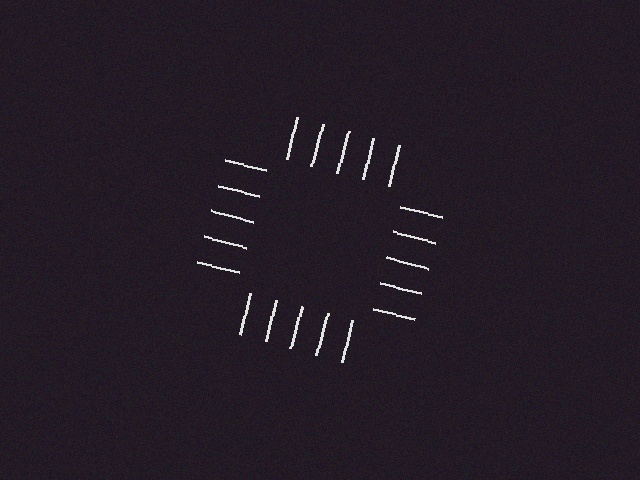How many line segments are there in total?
20 — 5 along each of the 4 edges.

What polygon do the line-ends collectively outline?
An illusory square — the line segments terminate on its edges but no continuous stroke is drawn.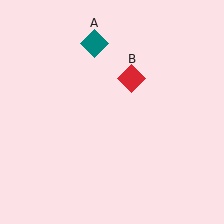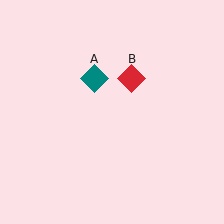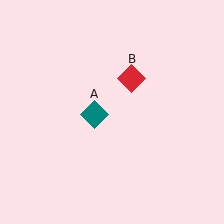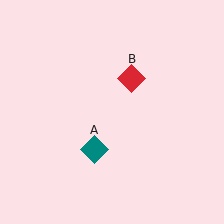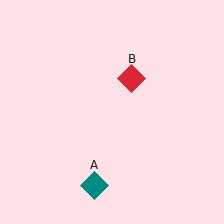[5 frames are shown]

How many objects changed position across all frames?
1 object changed position: teal diamond (object A).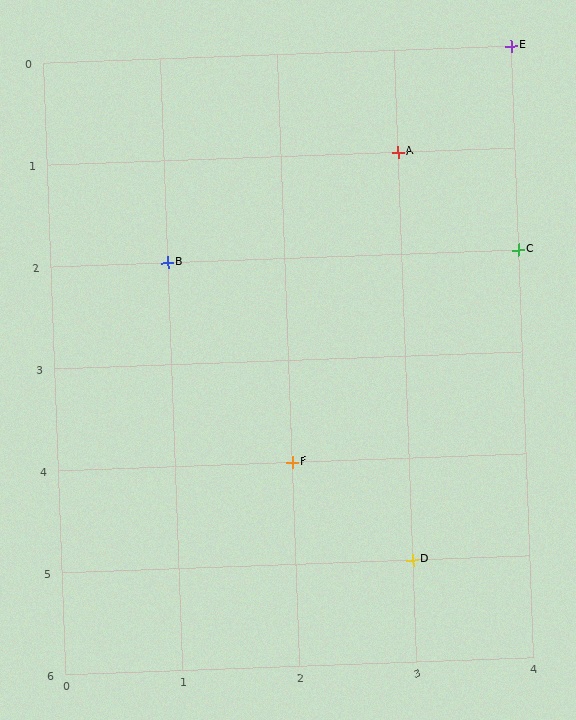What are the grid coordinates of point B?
Point B is at grid coordinates (1, 2).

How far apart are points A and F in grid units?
Points A and F are 1 column and 3 rows apart (about 3.2 grid units diagonally).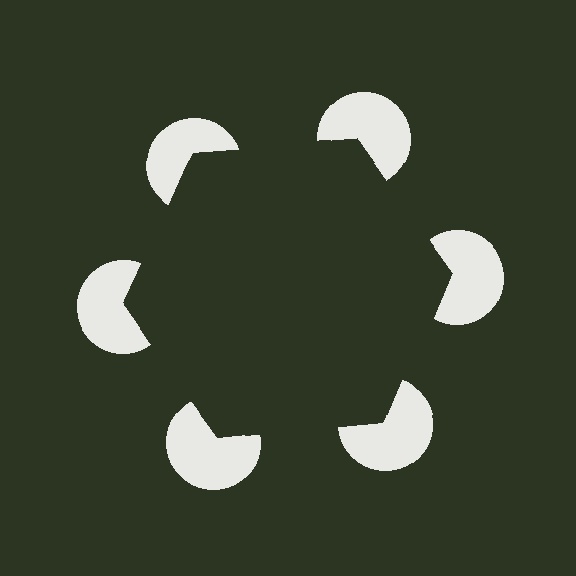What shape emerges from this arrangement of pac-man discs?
An illusory hexagon — its edges are inferred from the aligned wedge cuts in the pac-man discs, not physically drawn.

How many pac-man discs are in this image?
There are 6 — one at each vertex of the illusory hexagon.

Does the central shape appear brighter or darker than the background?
It typically appears slightly darker than the background, even though no actual brightness change is drawn.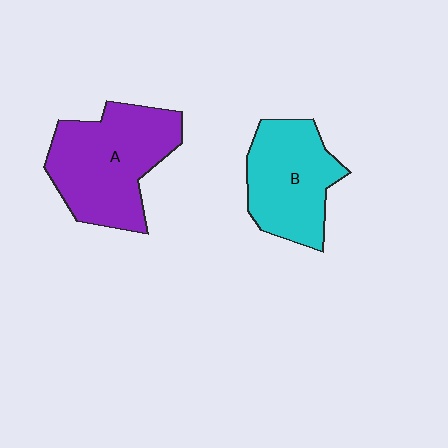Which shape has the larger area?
Shape A (purple).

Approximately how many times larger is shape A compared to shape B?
Approximately 1.3 times.